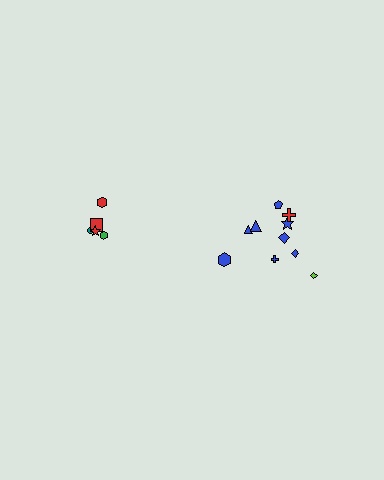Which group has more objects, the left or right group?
The right group.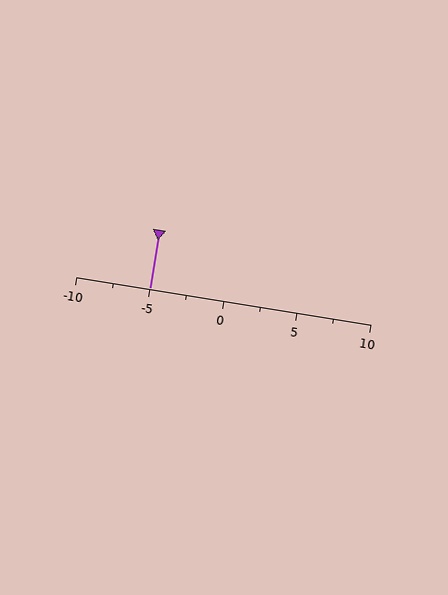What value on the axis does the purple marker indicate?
The marker indicates approximately -5.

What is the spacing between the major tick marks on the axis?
The major ticks are spaced 5 apart.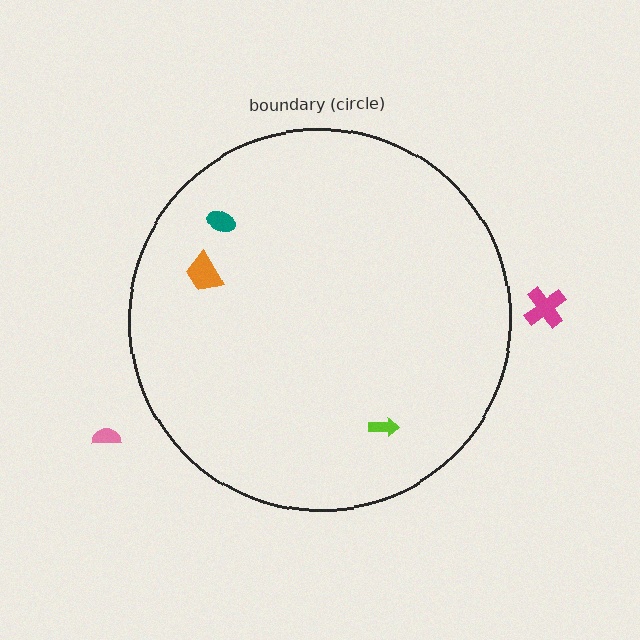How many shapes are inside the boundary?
3 inside, 2 outside.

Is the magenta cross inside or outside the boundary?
Outside.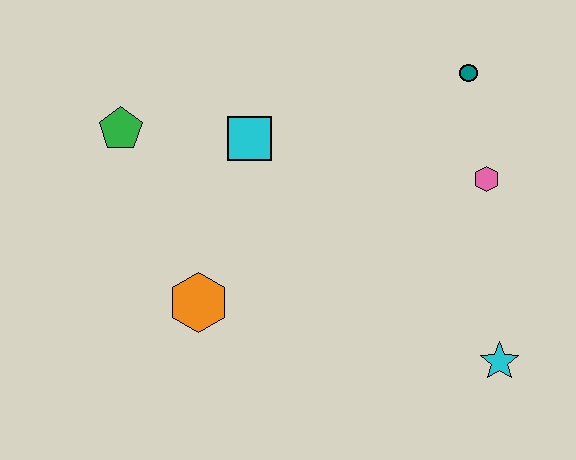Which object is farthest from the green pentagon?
The cyan star is farthest from the green pentagon.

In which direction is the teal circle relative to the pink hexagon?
The teal circle is above the pink hexagon.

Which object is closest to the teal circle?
The pink hexagon is closest to the teal circle.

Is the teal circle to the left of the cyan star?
Yes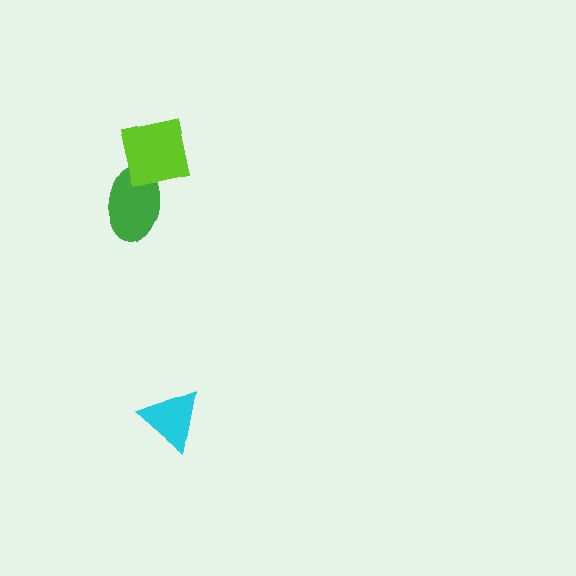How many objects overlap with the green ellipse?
1 object overlaps with the green ellipse.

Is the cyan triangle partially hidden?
No, no other shape covers it.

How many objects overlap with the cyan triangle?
0 objects overlap with the cyan triangle.